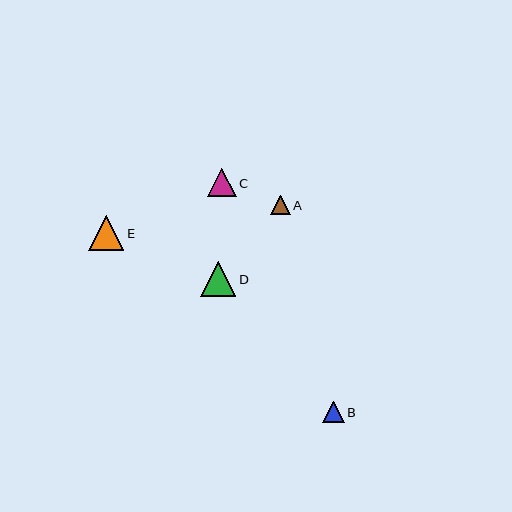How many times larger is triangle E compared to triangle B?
Triangle E is approximately 1.7 times the size of triangle B.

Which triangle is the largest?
Triangle E is the largest with a size of approximately 35 pixels.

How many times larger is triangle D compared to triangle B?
Triangle D is approximately 1.6 times the size of triangle B.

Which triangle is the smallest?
Triangle A is the smallest with a size of approximately 20 pixels.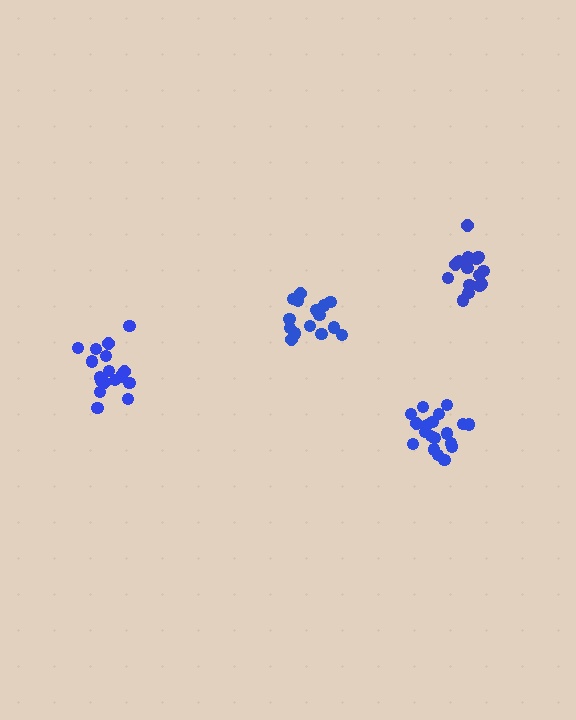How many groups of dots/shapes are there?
There are 4 groups.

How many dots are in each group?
Group 1: 17 dots, Group 2: 19 dots, Group 3: 16 dots, Group 4: 15 dots (67 total).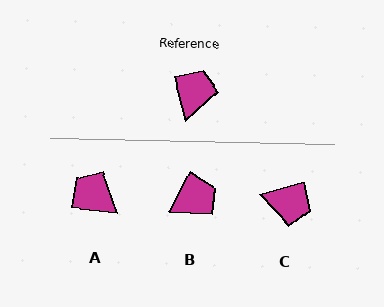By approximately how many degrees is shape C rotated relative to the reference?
Approximately 89 degrees clockwise.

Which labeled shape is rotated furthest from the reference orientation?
C, about 89 degrees away.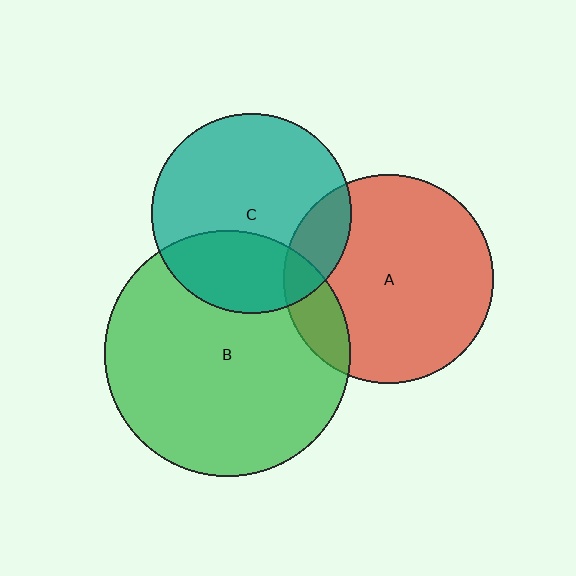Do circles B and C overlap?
Yes.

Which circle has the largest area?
Circle B (green).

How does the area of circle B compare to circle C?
Approximately 1.5 times.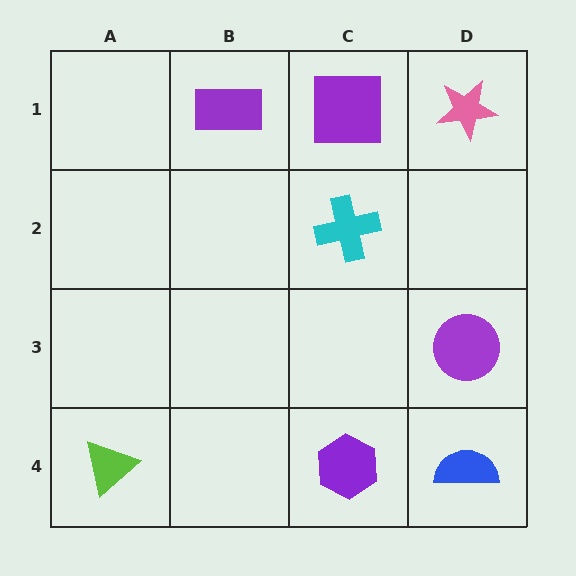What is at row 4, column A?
A lime triangle.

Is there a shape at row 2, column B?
No, that cell is empty.